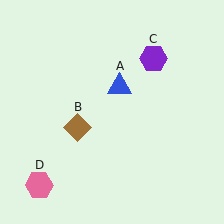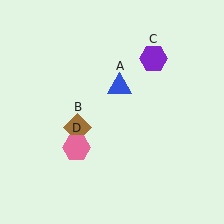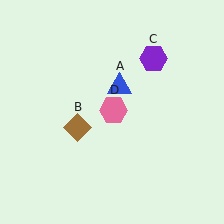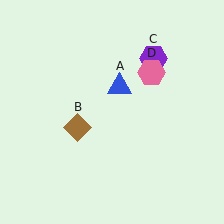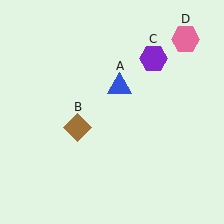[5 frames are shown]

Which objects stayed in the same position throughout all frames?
Blue triangle (object A) and brown diamond (object B) and purple hexagon (object C) remained stationary.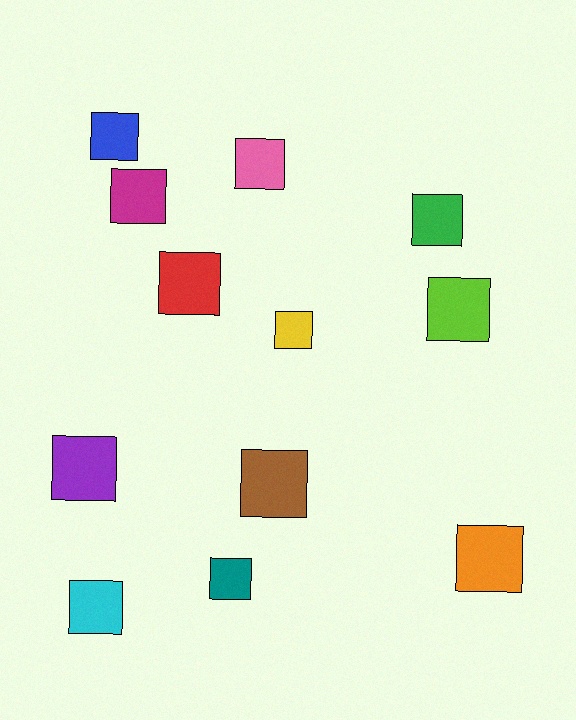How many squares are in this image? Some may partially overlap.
There are 12 squares.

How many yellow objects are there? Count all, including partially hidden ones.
There is 1 yellow object.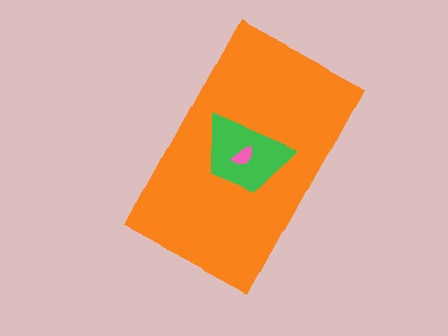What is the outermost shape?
The orange rectangle.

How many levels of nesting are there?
3.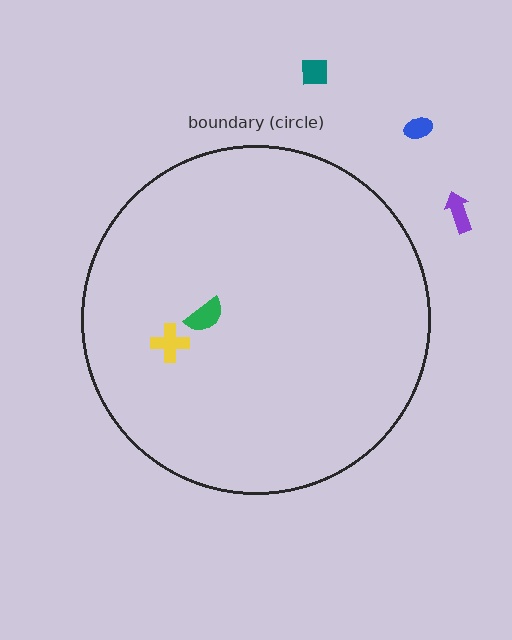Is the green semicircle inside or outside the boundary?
Inside.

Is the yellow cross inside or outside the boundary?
Inside.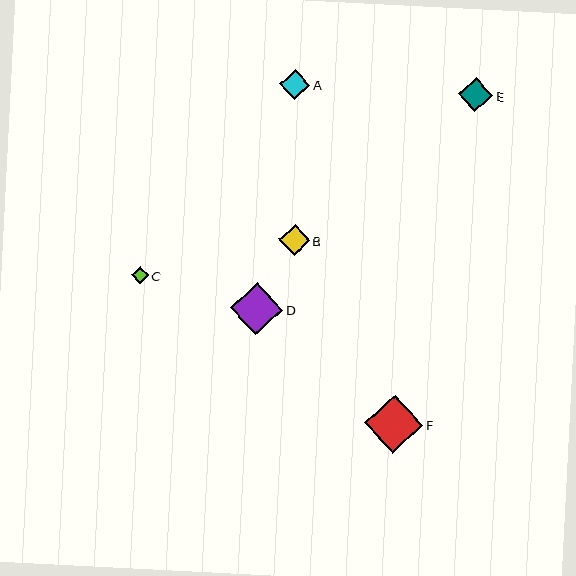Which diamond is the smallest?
Diamond C is the smallest with a size of approximately 17 pixels.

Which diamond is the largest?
Diamond F is the largest with a size of approximately 58 pixels.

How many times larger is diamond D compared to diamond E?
Diamond D is approximately 1.5 times the size of diamond E.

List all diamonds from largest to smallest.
From largest to smallest: F, D, E, B, A, C.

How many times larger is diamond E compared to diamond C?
Diamond E is approximately 2.0 times the size of diamond C.